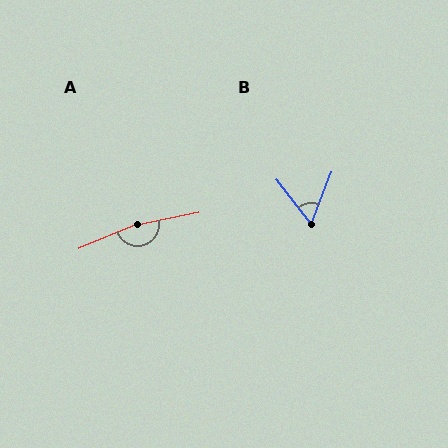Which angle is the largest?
A, at approximately 169 degrees.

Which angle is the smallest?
B, at approximately 59 degrees.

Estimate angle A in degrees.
Approximately 169 degrees.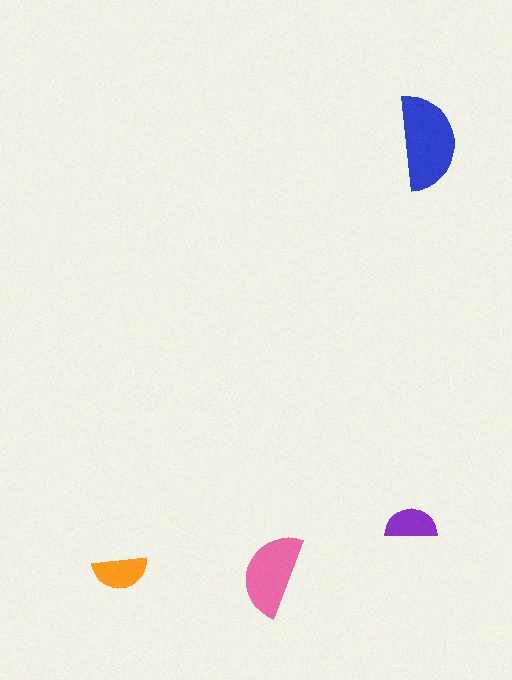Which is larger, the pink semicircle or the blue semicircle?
The blue one.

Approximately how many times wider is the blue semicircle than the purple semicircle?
About 2 times wider.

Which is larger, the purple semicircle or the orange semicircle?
The orange one.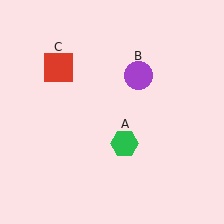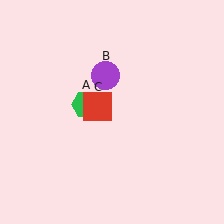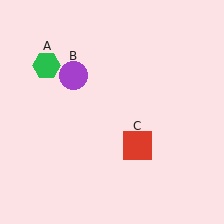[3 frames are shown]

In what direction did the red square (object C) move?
The red square (object C) moved down and to the right.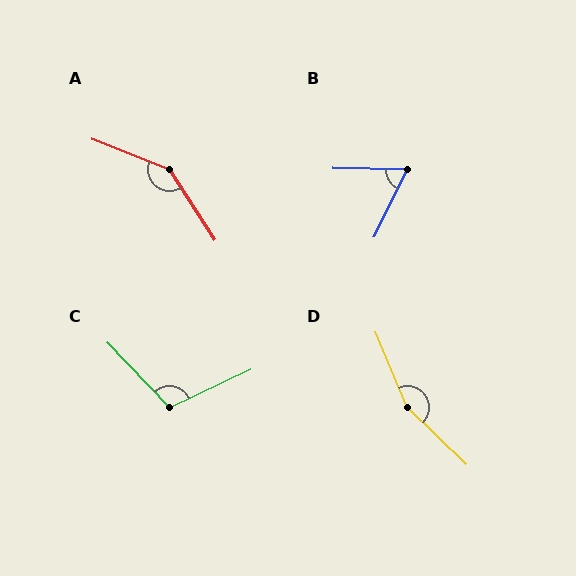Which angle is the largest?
D, at approximately 157 degrees.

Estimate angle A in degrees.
Approximately 144 degrees.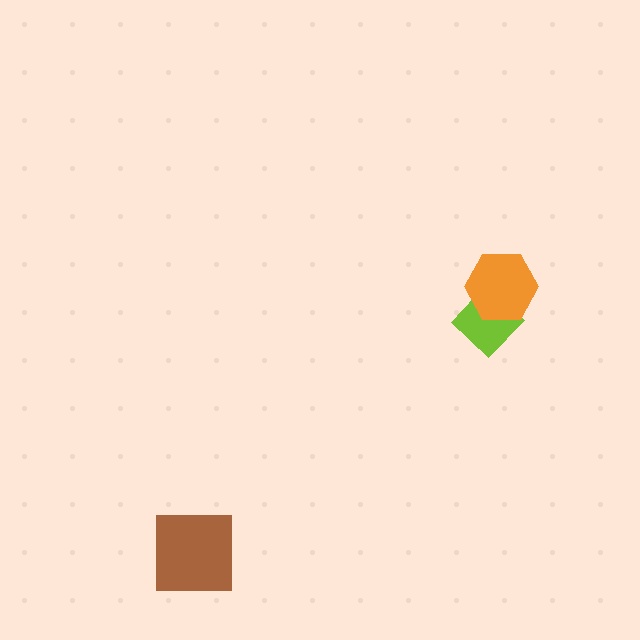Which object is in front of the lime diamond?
The orange hexagon is in front of the lime diamond.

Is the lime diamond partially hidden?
Yes, it is partially covered by another shape.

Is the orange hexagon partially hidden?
No, no other shape covers it.